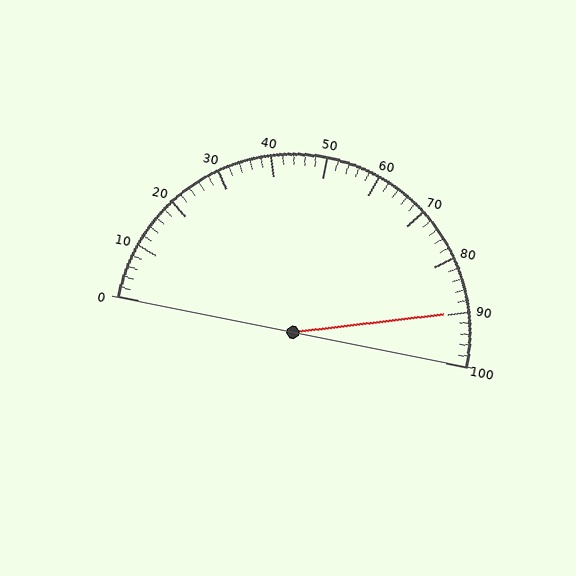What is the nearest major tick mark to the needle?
The nearest major tick mark is 90.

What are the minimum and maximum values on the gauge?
The gauge ranges from 0 to 100.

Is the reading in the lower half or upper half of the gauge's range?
The reading is in the upper half of the range (0 to 100).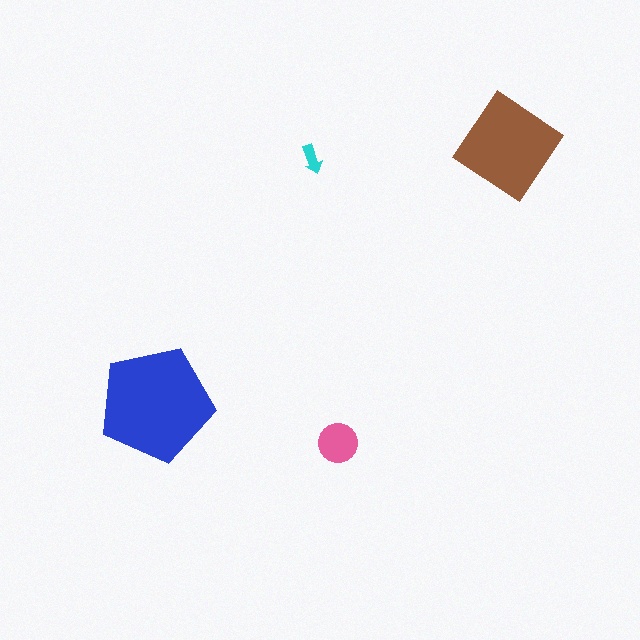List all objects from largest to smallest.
The blue pentagon, the brown diamond, the pink circle, the cyan arrow.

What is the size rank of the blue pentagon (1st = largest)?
1st.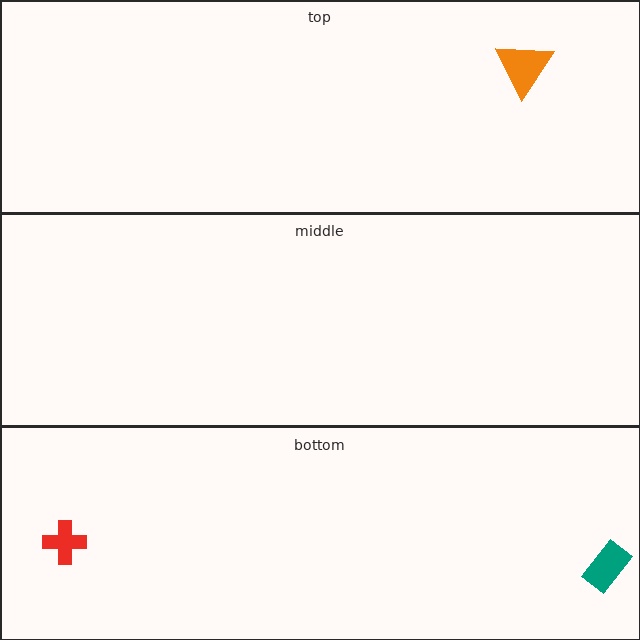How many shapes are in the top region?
1.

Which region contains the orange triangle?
The top region.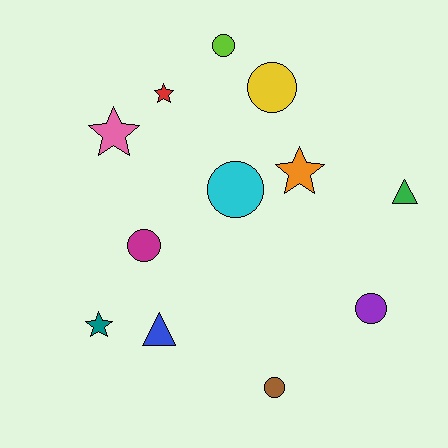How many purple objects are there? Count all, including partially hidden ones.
There is 1 purple object.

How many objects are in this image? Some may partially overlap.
There are 12 objects.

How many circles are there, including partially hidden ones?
There are 6 circles.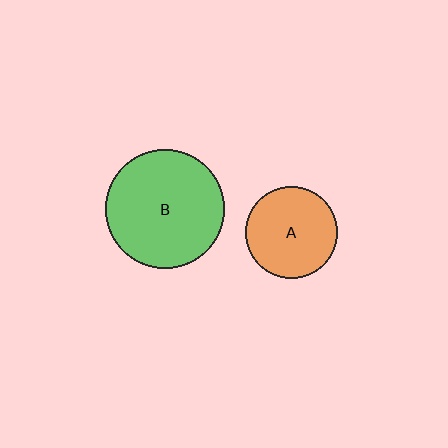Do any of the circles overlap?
No, none of the circles overlap.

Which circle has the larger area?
Circle B (green).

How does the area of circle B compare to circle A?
Approximately 1.7 times.